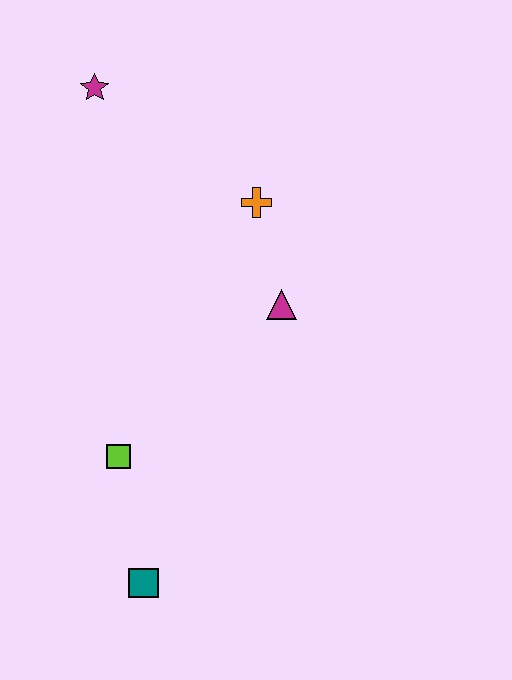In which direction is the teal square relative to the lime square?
The teal square is below the lime square.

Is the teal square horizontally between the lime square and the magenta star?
No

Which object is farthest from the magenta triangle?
The teal square is farthest from the magenta triangle.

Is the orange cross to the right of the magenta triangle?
No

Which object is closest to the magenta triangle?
The orange cross is closest to the magenta triangle.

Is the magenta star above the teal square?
Yes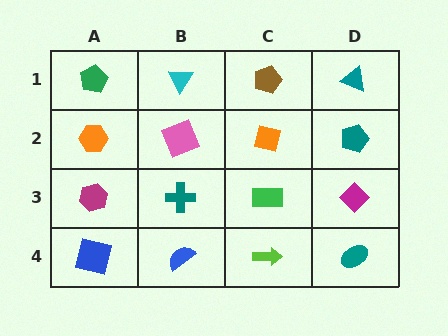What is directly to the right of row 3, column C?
A magenta diamond.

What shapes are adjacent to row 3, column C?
An orange square (row 2, column C), a lime arrow (row 4, column C), a teal cross (row 3, column B), a magenta diamond (row 3, column D).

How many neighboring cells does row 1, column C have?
3.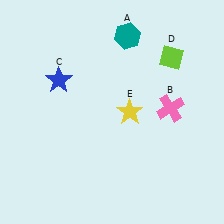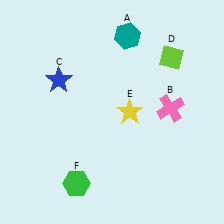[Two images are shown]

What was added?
A green hexagon (F) was added in Image 2.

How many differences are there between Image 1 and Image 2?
There is 1 difference between the two images.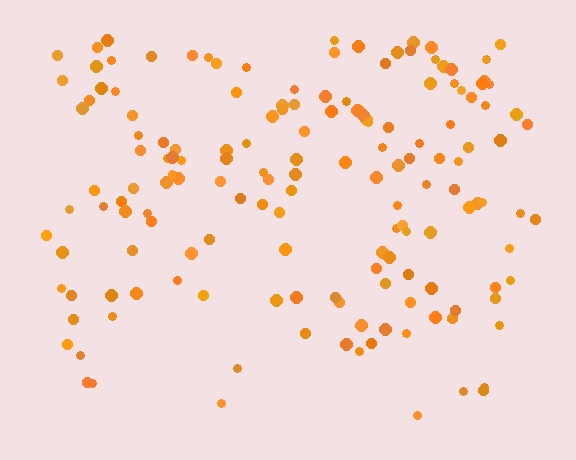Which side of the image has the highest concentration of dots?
The top.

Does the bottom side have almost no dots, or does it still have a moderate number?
Still a moderate number, just noticeably fewer than the top.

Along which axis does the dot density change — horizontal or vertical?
Vertical.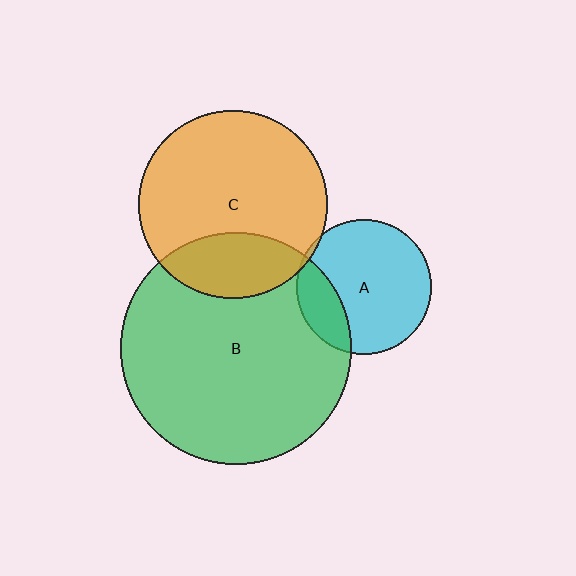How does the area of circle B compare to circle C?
Approximately 1.5 times.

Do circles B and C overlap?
Yes.